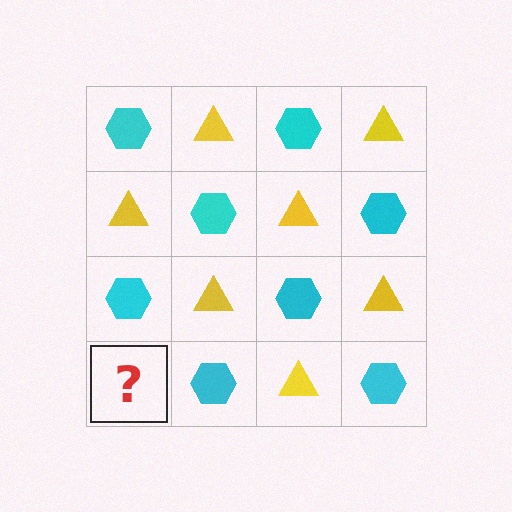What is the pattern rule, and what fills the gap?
The rule is that it alternates cyan hexagon and yellow triangle in a checkerboard pattern. The gap should be filled with a yellow triangle.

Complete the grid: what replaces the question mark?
The question mark should be replaced with a yellow triangle.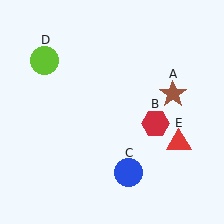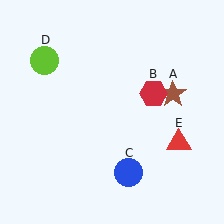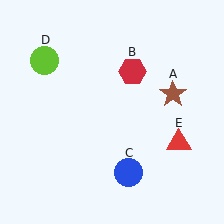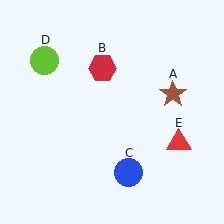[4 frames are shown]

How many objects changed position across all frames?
1 object changed position: red hexagon (object B).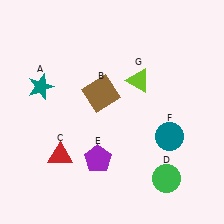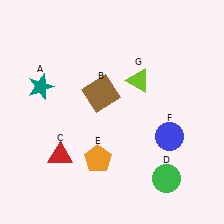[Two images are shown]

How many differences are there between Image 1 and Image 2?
There are 2 differences between the two images.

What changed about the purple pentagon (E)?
In Image 1, E is purple. In Image 2, it changed to orange.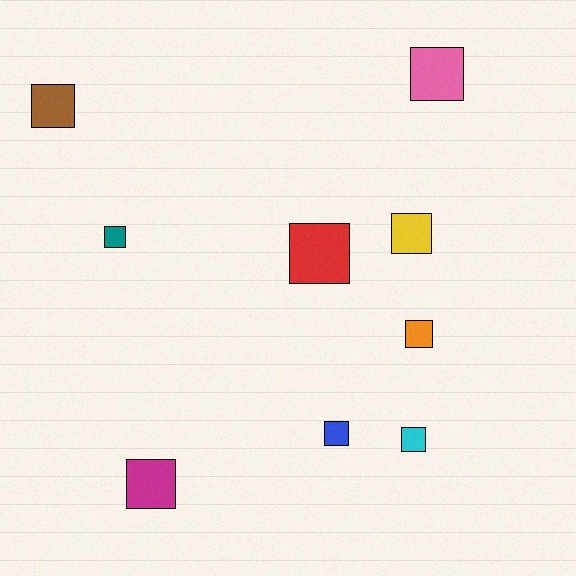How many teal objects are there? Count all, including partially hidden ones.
There is 1 teal object.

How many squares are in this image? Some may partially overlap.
There are 9 squares.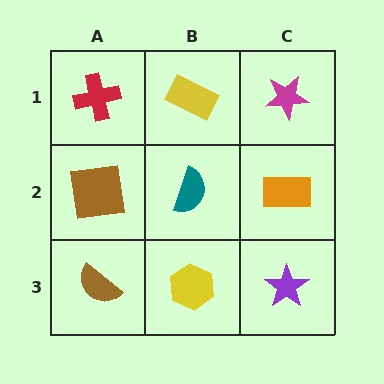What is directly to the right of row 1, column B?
A magenta star.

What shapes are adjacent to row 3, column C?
An orange rectangle (row 2, column C), a yellow hexagon (row 3, column B).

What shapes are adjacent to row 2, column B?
A yellow rectangle (row 1, column B), a yellow hexagon (row 3, column B), a brown square (row 2, column A), an orange rectangle (row 2, column C).